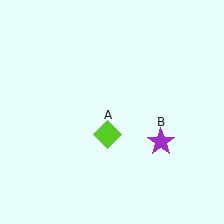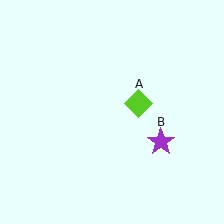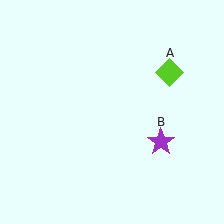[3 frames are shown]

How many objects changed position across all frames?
1 object changed position: lime diamond (object A).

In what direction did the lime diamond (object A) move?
The lime diamond (object A) moved up and to the right.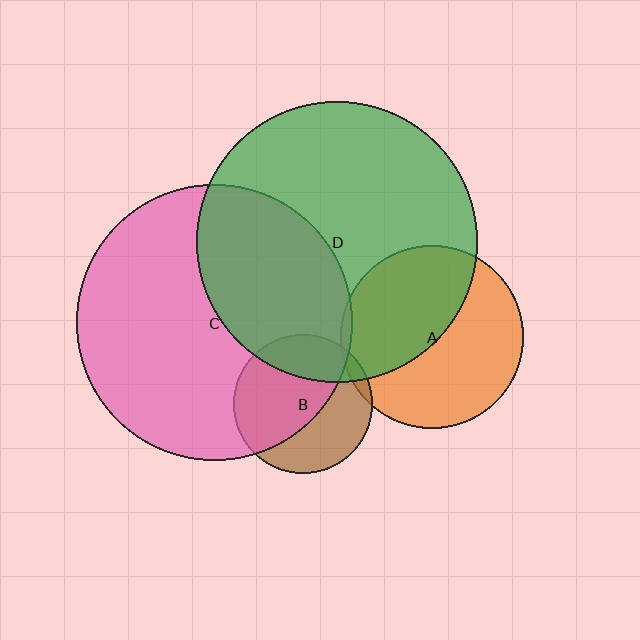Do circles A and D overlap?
Yes.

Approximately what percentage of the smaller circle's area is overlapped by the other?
Approximately 45%.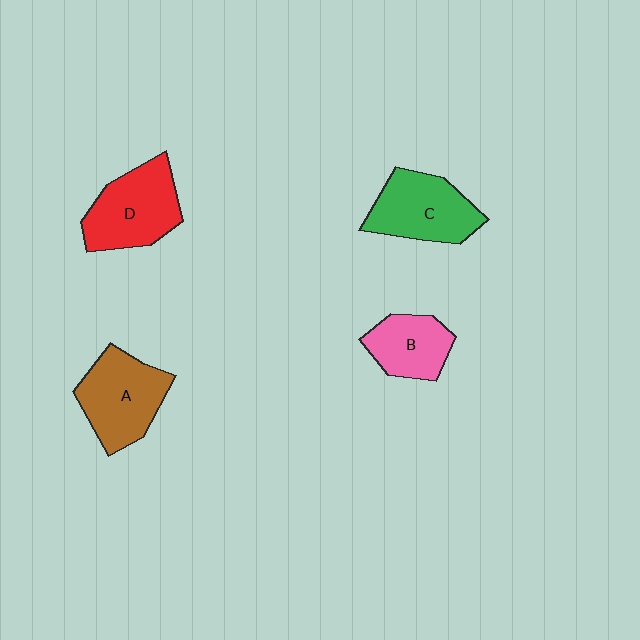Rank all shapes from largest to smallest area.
From largest to smallest: D (red), A (brown), C (green), B (pink).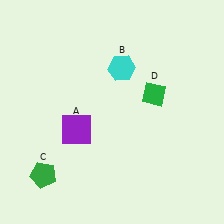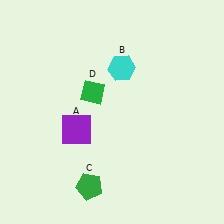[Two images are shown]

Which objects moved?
The objects that moved are: the green pentagon (C), the green diamond (D).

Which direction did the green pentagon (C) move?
The green pentagon (C) moved right.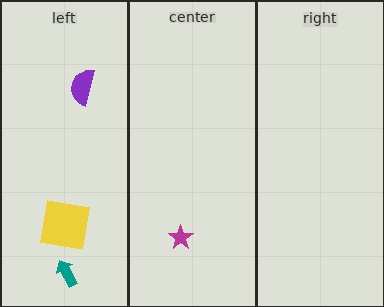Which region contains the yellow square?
The left region.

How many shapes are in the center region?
1.